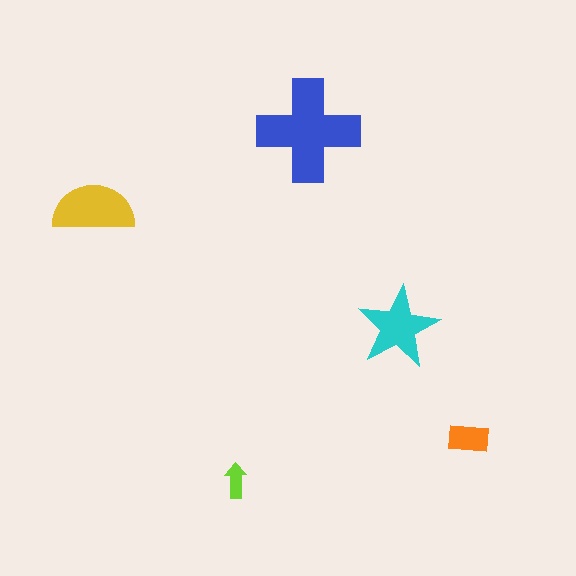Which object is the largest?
The blue cross.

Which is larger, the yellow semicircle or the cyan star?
The yellow semicircle.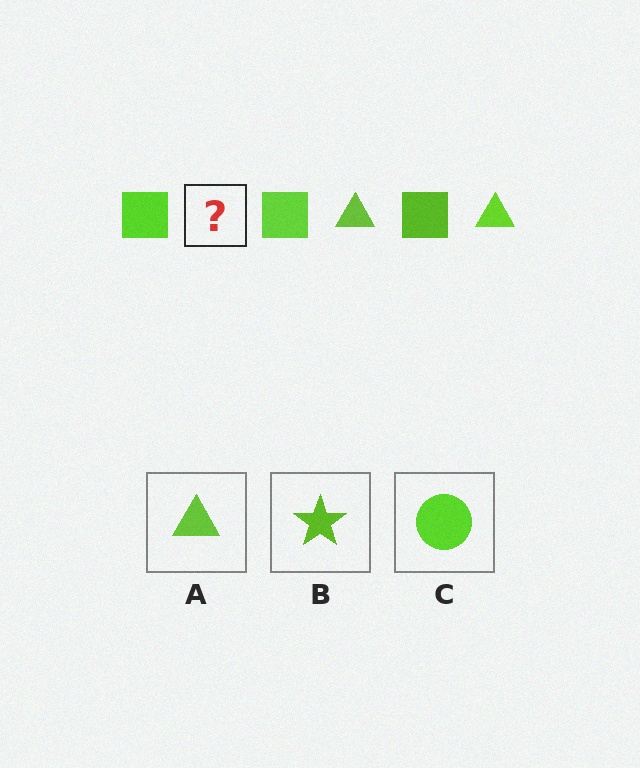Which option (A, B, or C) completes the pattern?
A.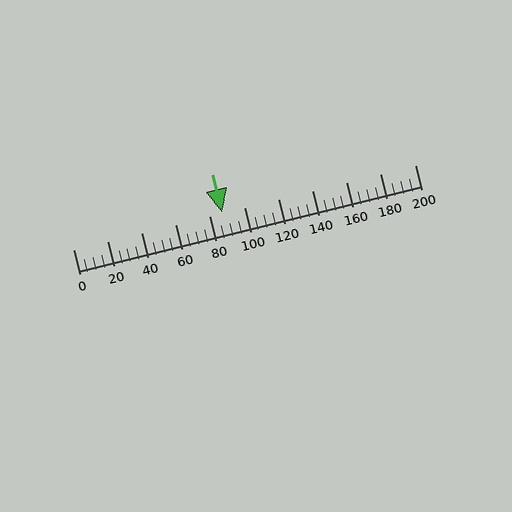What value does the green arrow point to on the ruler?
The green arrow points to approximately 87.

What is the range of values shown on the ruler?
The ruler shows values from 0 to 200.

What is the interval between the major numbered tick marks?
The major tick marks are spaced 20 units apart.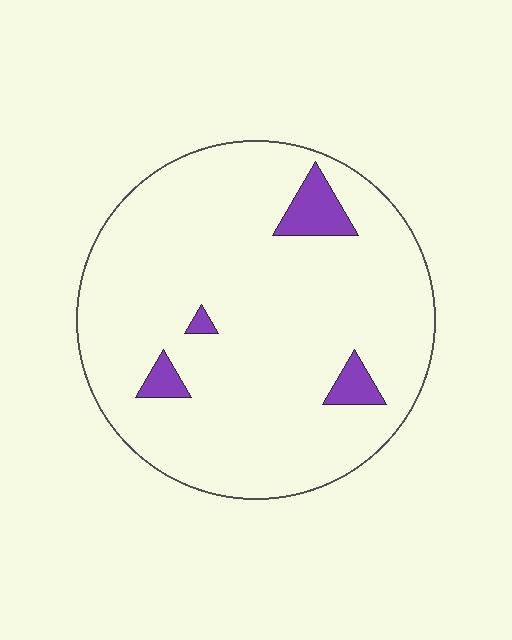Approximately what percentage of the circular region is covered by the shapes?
Approximately 5%.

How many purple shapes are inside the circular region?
4.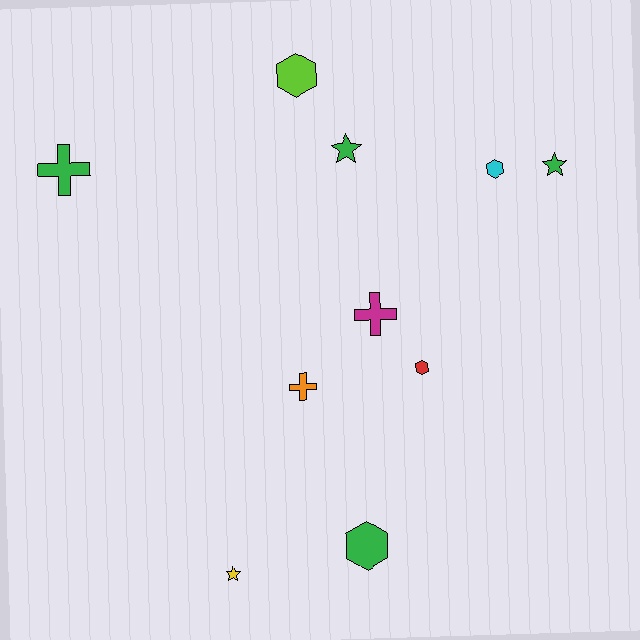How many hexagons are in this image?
There are 4 hexagons.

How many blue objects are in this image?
There are no blue objects.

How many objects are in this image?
There are 10 objects.